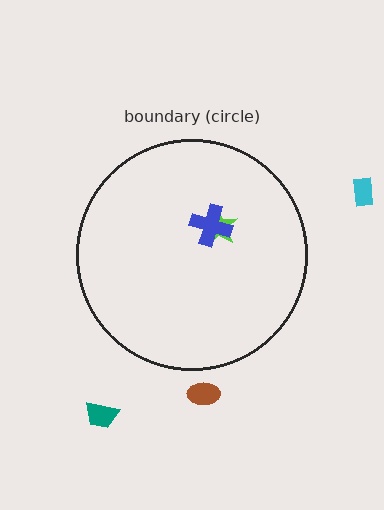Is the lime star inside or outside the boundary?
Inside.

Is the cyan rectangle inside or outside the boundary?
Outside.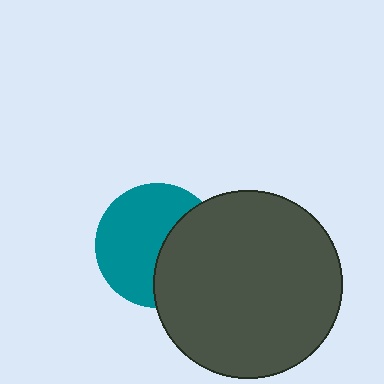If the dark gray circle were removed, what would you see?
You would see the complete teal circle.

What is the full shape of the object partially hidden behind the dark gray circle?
The partially hidden object is a teal circle.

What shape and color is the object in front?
The object in front is a dark gray circle.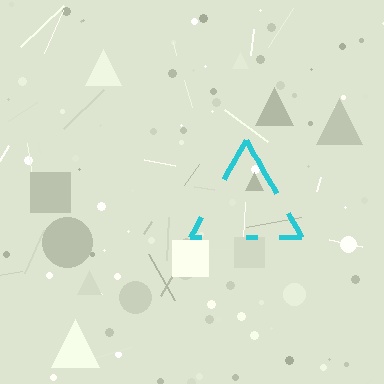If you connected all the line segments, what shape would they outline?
They would outline a triangle.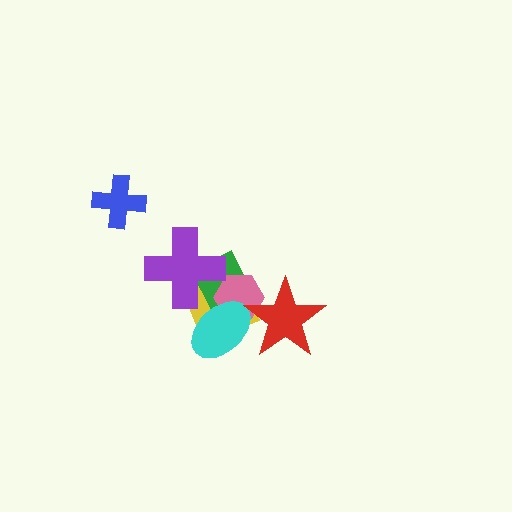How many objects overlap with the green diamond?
4 objects overlap with the green diamond.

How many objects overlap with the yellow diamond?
5 objects overlap with the yellow diamond.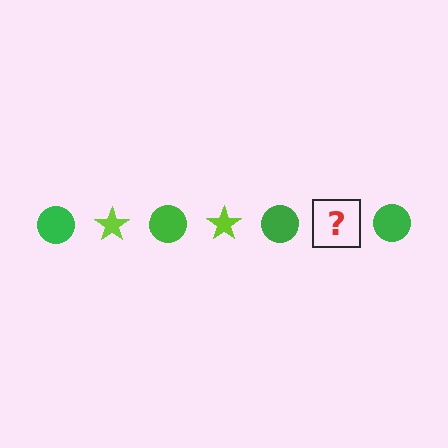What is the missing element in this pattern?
The missing element is a lime star.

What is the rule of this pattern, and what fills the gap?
The rule is that the pattern alternates between green circle and lime star. The gap should be filled with a lime star.